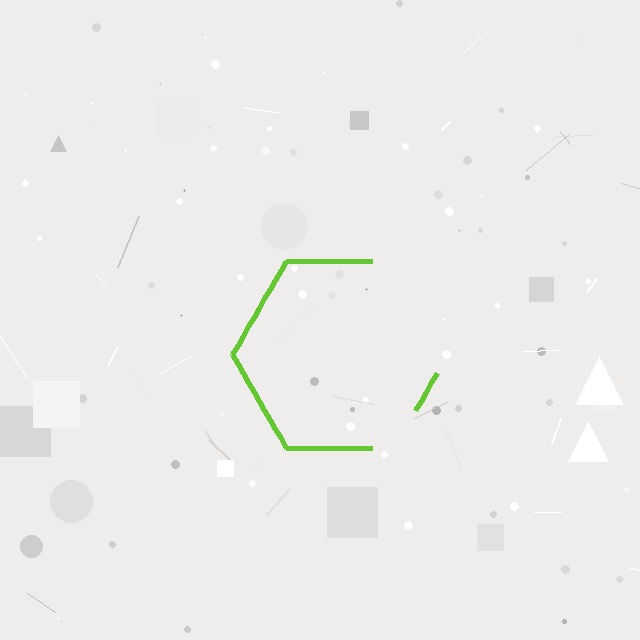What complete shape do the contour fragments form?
The contour fragments form a hexagon.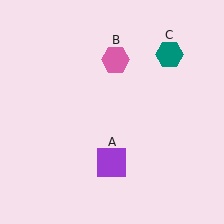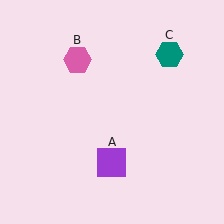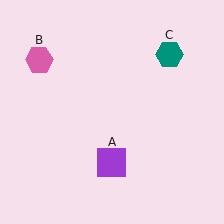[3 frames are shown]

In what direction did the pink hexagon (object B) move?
The pink hexagon (object B) moved left.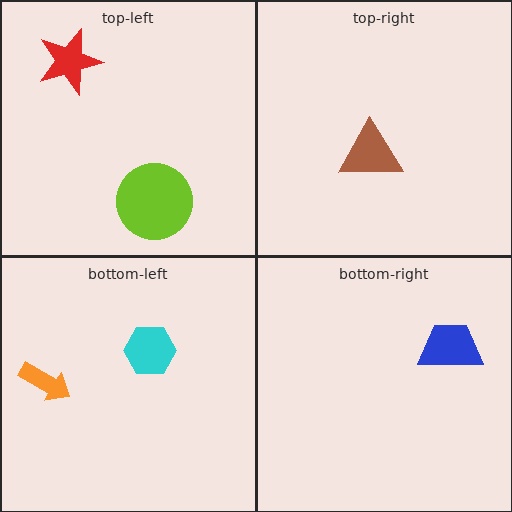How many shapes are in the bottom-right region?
1.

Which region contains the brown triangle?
The top-right region.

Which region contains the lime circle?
The top-left region.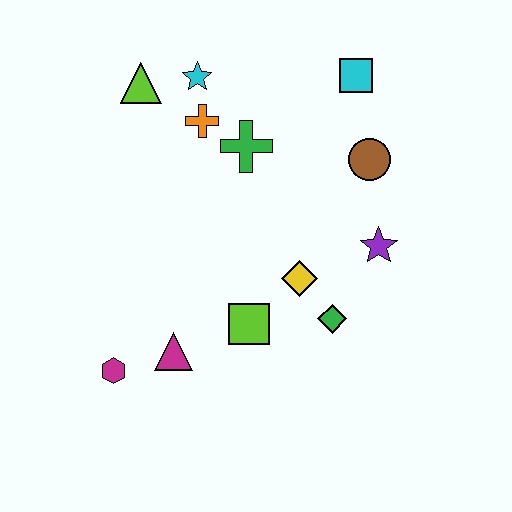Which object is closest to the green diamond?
The yellow diamond is closest to the green diamond.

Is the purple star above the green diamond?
Yes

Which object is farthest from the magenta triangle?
The cyan square is farthest from the magenta triangle.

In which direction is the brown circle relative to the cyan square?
The brown circle is below the cyan square.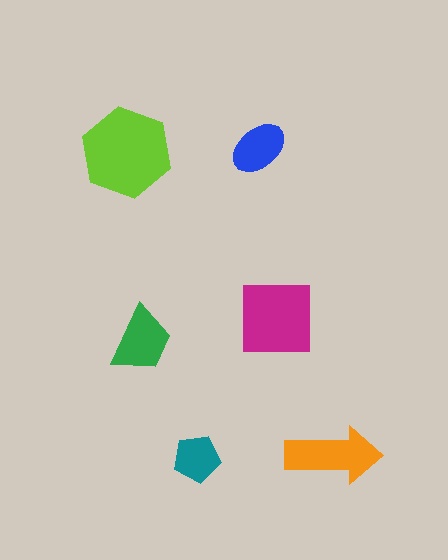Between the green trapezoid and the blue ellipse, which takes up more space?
The green trapezoid.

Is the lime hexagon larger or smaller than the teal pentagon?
Larger.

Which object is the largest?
The lime hexagon.